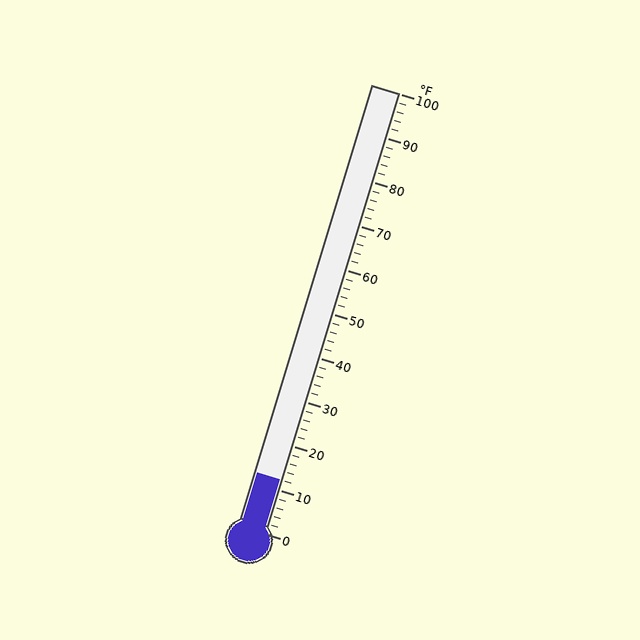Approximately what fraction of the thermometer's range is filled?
The thermometer is filled to approximately 10% of its range.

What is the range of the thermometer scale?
The thermometer scale ranges from 0°F to 100°F.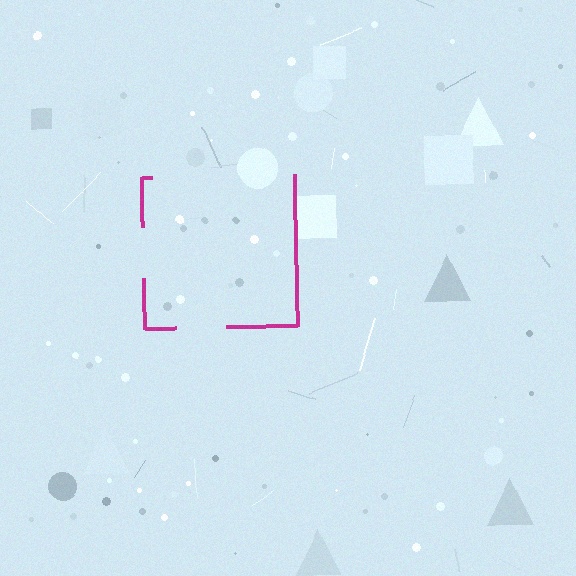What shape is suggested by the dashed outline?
The dashed outline suggests a square.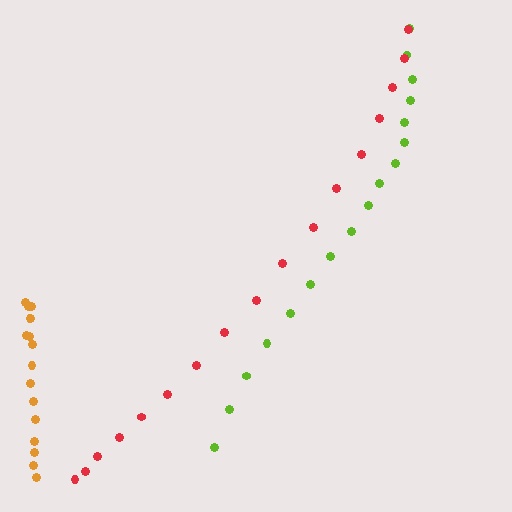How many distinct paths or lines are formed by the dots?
There are 3 distinct paths.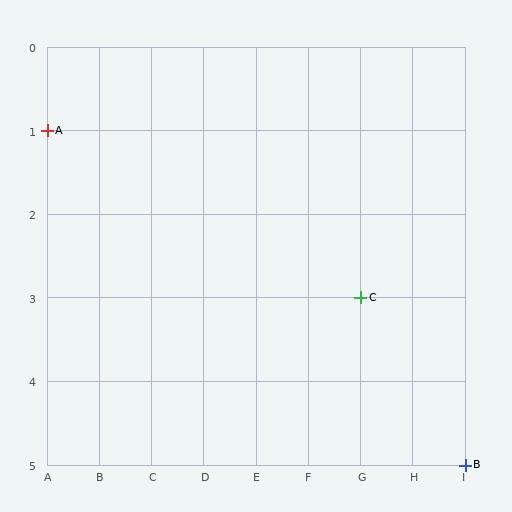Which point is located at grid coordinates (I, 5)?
Point B is at (I, 5).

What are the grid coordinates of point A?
Point A is at grid coordinates (A, 1).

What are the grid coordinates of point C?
Point C is at grid coordinates (G, 3).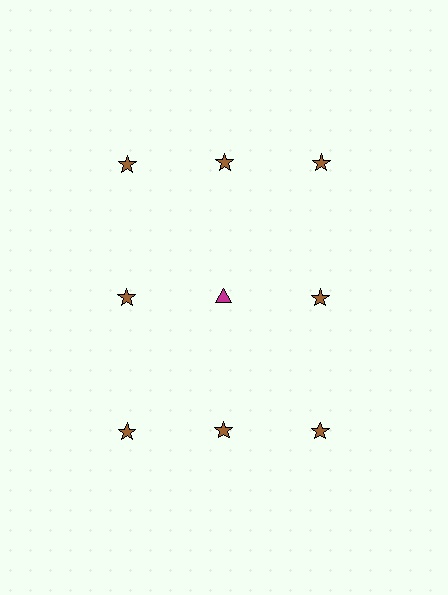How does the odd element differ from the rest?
It differs in both color (magenta instead of brown) and shape (triangle instead of star).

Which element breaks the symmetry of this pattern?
The magenta triangle in the second row, second from left column breaks the symmetry. All other shapes are brown stars.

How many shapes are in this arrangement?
There are 9 shapes arranged in a grid pattern.